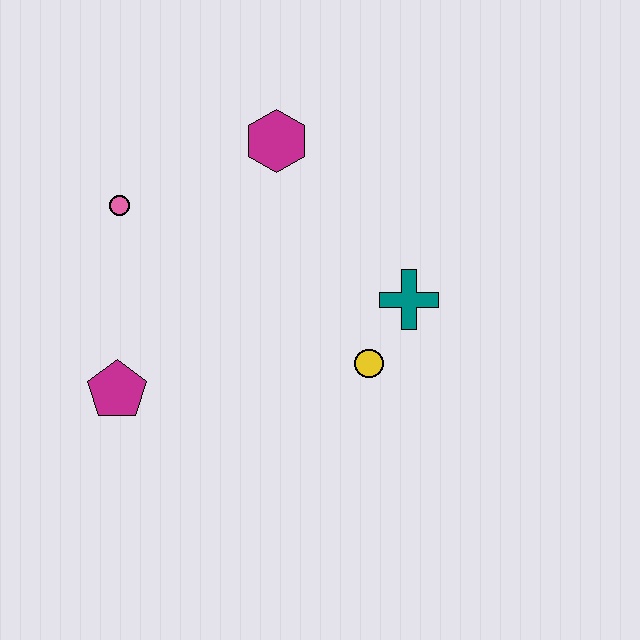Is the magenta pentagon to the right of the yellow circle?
No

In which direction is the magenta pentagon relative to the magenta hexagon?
The magenta pentagon is below the magenta hexagon.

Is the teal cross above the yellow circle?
Yes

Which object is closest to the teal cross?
The yellow circle is closest to the teal cross.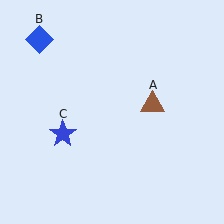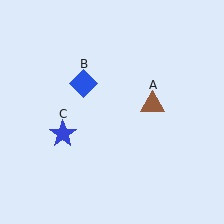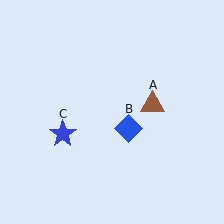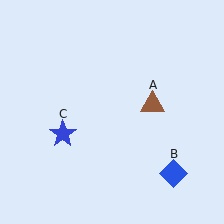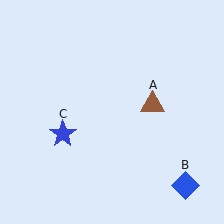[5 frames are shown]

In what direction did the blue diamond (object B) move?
The blue diamond (object B) moved down and to the right.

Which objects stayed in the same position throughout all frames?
Brown triangle (object A) and blue star (object C) remained stationary.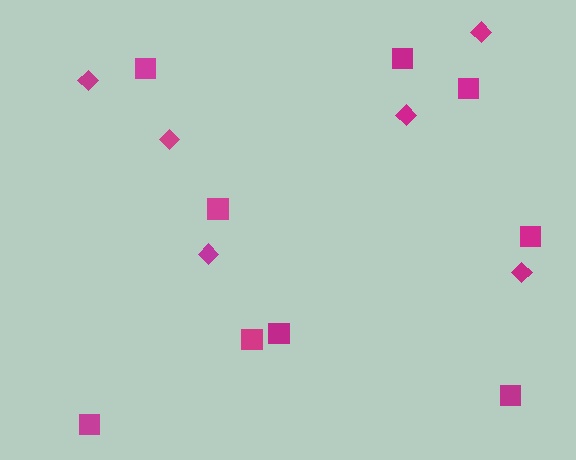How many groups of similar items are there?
There are 2 groups: one group of diamonds (6) and one group of squares (9).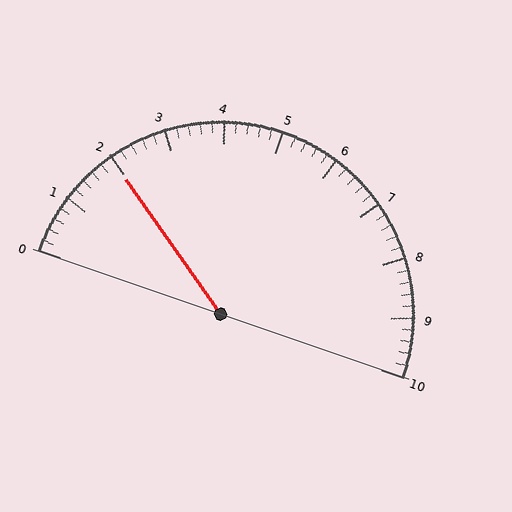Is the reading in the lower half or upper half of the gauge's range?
The reading is in the lower half of the range (0 to 10).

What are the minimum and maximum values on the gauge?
The gauge ranges from 0 to 10.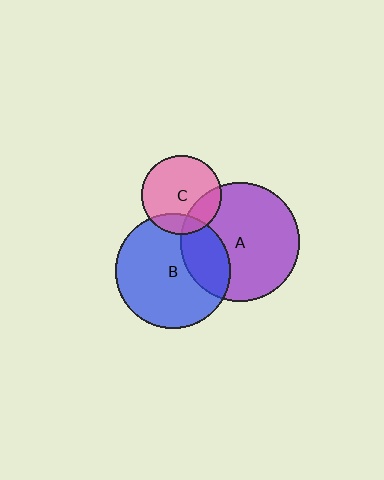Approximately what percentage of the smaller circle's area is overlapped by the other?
Approximately 15%.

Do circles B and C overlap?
Yes.